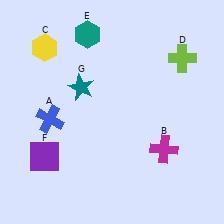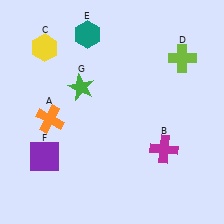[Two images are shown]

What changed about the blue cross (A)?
In Image 1, A is blue. In Image 2, it changed to orange.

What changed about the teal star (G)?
In Image 1, G is teal. In Image 2, it changed to green.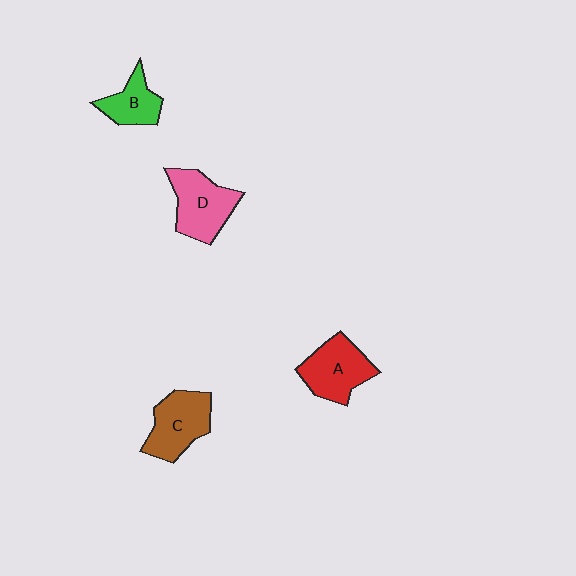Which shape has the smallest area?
Shape B (green).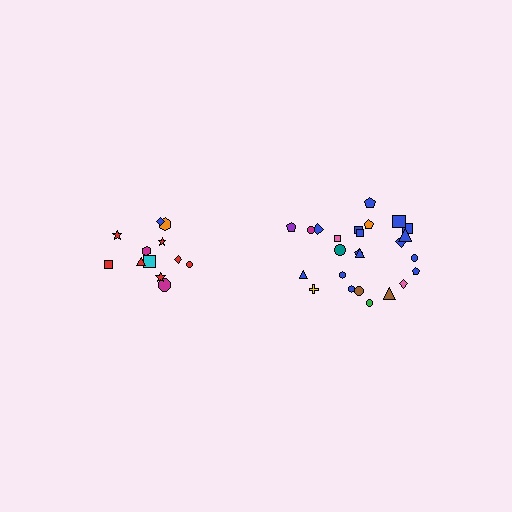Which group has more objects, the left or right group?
The right group.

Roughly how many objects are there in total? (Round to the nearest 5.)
Roughly 35 objects in total.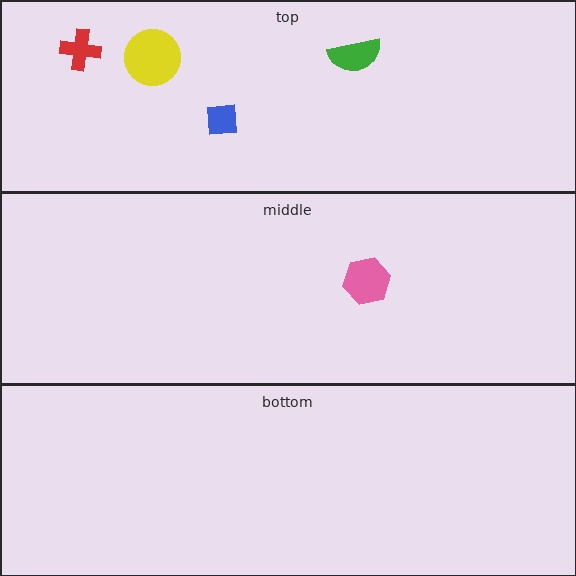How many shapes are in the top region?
4.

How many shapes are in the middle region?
1.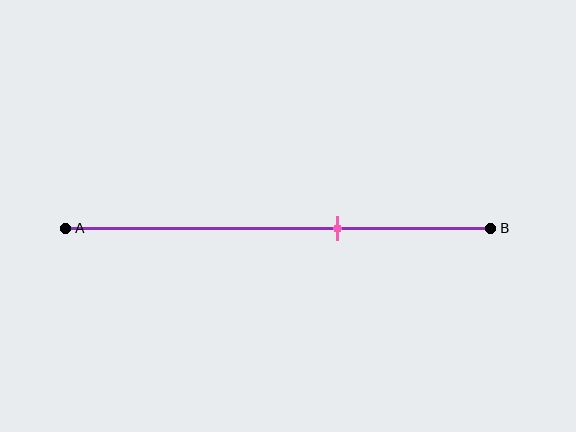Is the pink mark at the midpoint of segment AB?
No, the mark is at about 65% from A, not at the 50% midpoint.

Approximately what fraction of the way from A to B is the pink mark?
The pink mark is approximately 65% of the way from A to B.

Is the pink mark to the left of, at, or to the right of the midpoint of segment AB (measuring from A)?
The pink mark is to the right of the midpoint of segment AB.